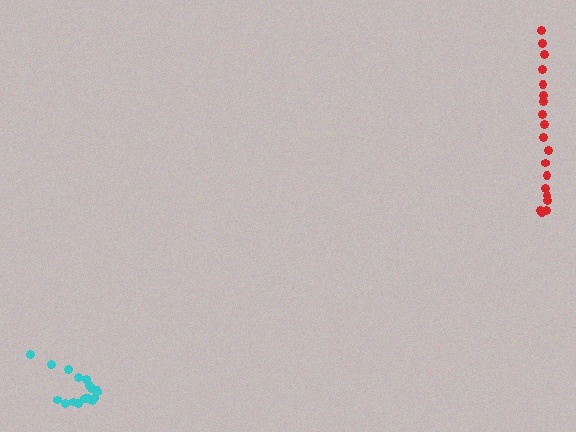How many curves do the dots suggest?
There are 2 distinct paths.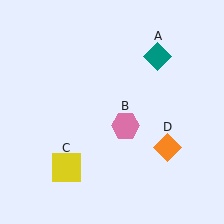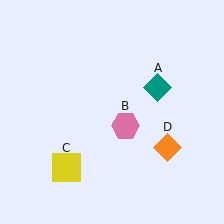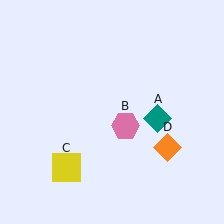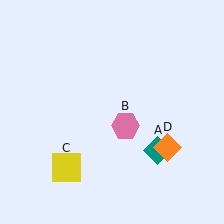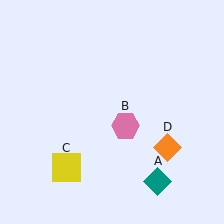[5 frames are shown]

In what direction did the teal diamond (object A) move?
The teal diamond (object A) moved down.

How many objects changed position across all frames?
1 object changed position: teal diamond (object A).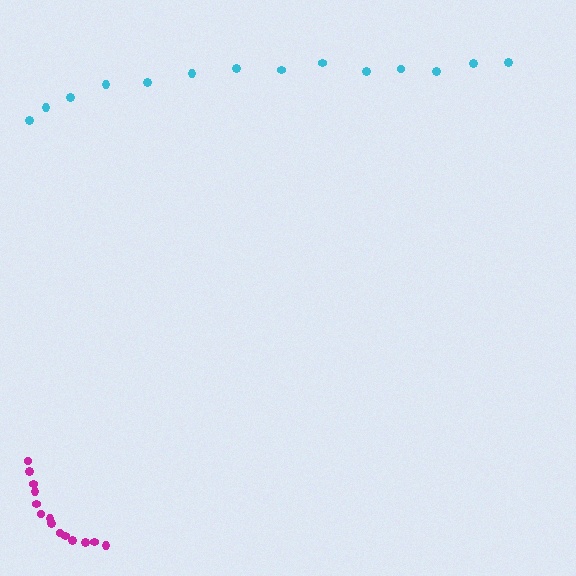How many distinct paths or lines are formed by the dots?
There are 2 distinct paths.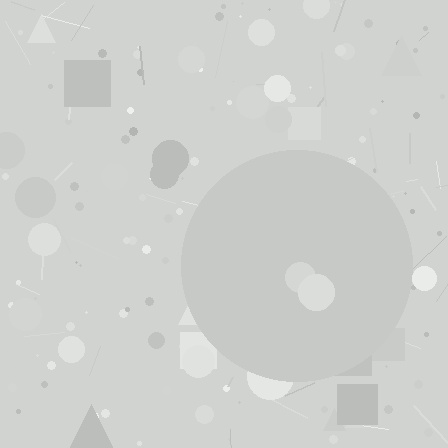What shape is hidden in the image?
A circle is hidden in the image.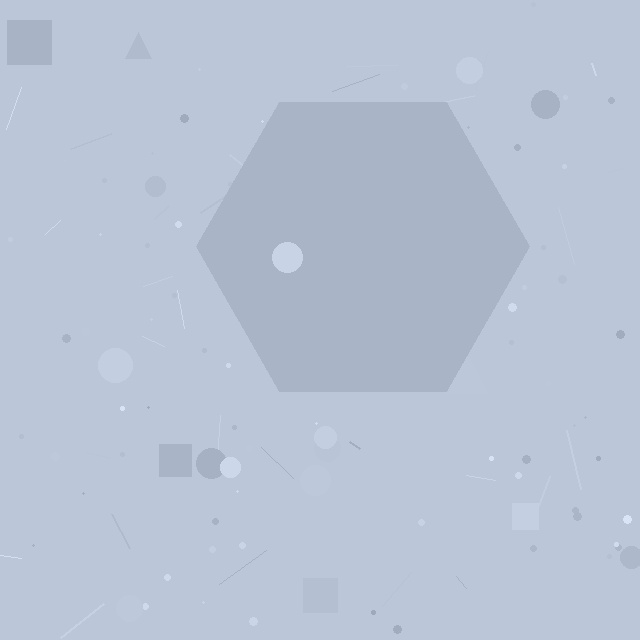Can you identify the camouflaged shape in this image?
The camouflaged shape is a hexagon.